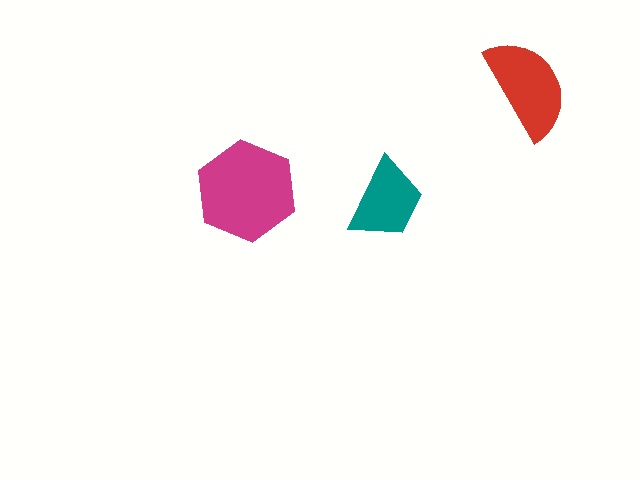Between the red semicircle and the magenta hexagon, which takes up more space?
The magenta hexagon.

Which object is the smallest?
The teal trapezoid.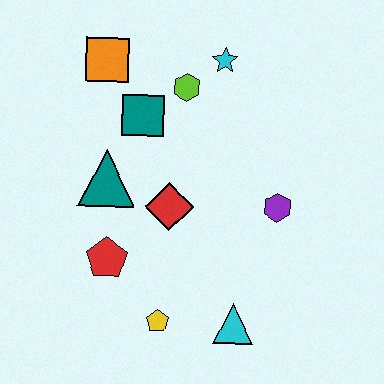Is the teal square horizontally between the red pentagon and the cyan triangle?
Yes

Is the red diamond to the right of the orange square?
Yes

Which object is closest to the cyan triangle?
The yellow pentagon is closest to the cyan triangle.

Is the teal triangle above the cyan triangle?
Yes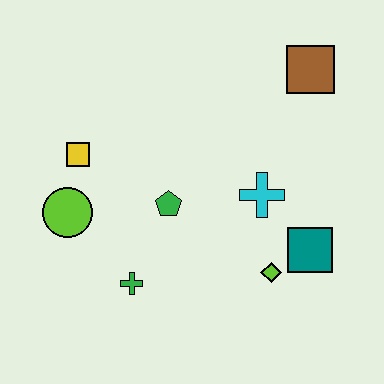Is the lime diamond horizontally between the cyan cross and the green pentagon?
No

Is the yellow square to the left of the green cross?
Yes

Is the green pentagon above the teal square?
Yes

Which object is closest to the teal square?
The lime diamond is closest to the teal square.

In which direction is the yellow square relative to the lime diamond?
The yellow square is to the left of the lime diamond.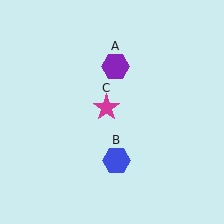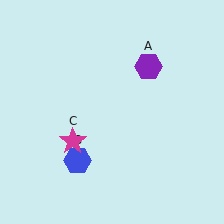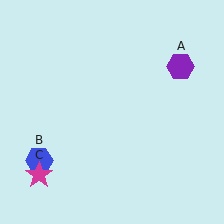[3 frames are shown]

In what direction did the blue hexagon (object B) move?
The blue hexagon (object B) moved left.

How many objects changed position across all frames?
3 objects changed position: purple hexagon (object A), blue hexagon (object B), magenta star (object C).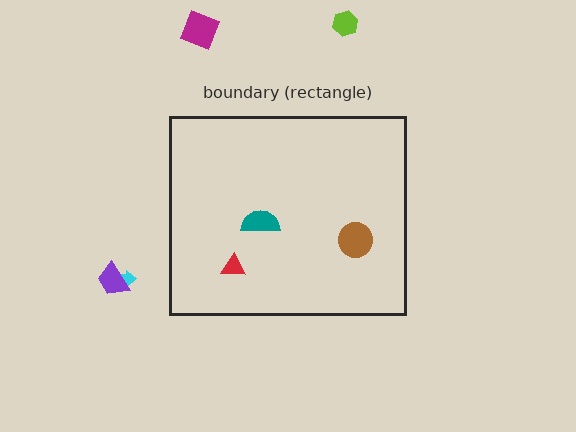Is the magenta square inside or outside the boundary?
Outside.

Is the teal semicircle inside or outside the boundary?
Inside.